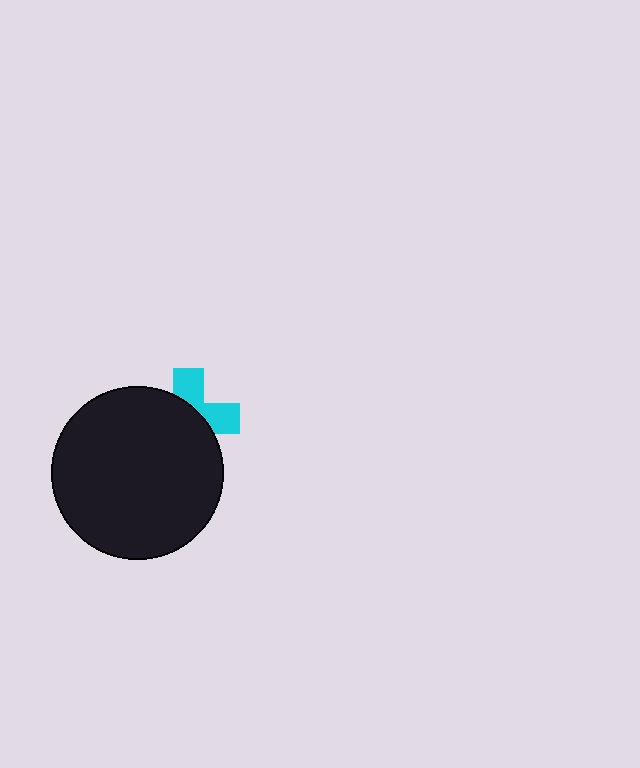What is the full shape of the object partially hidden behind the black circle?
The partially hidden object is a cyan cross.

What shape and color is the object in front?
The object in front is a black circle.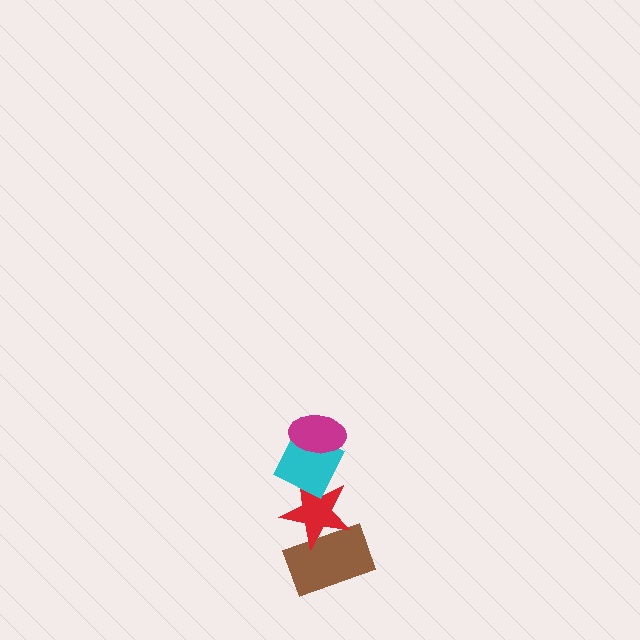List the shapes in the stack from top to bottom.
From top to bottom: the magenta ellipse, the cyan diamond, the red star, the brown rectangle.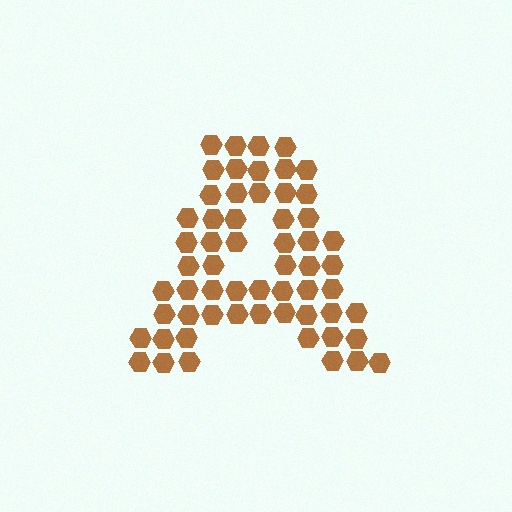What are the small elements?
The small elements are hexagons.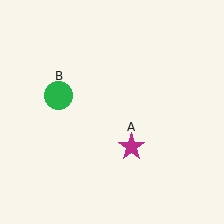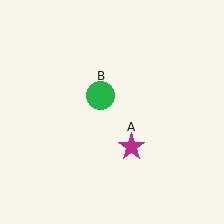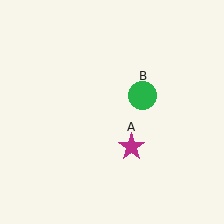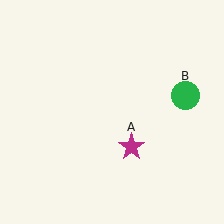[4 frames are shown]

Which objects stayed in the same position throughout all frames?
Magenta star (object A) remained stationary.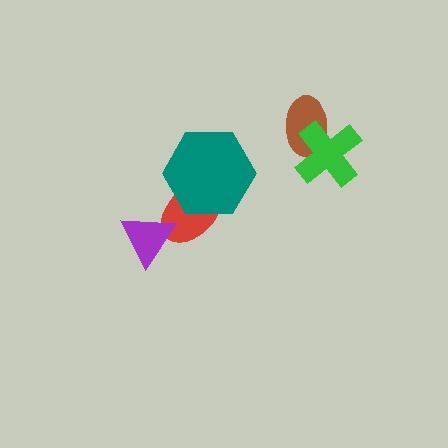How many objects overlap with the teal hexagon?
1 object overlaps with the teal hexagon.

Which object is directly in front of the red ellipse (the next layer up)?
The teal hexagon is directly in front of the red ellipse.